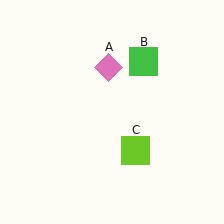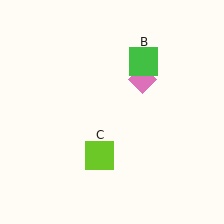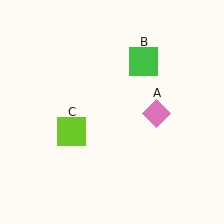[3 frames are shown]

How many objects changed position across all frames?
2 objects changed position: pink diamond (object A), lime square (object C).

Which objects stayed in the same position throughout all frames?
Green square (object B) remained stationary.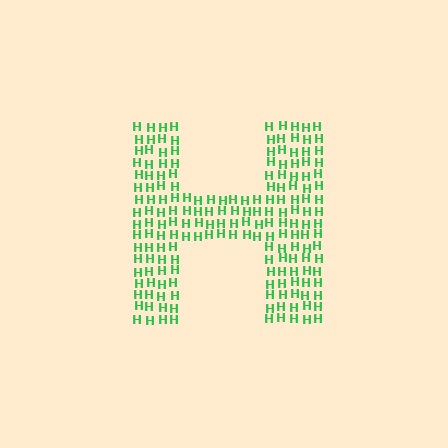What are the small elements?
The small elements are letter H's.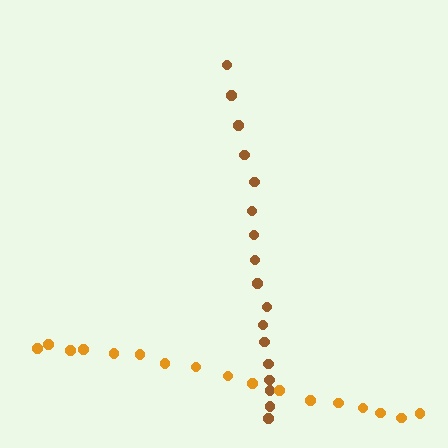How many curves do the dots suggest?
There are 2 distinct paths.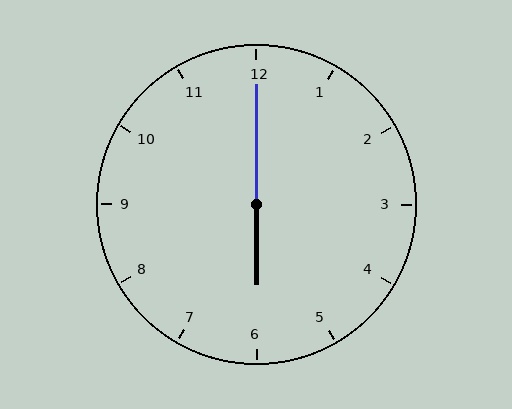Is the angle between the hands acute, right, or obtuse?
It is obtuse.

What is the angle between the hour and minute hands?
Approximately 180 degrees.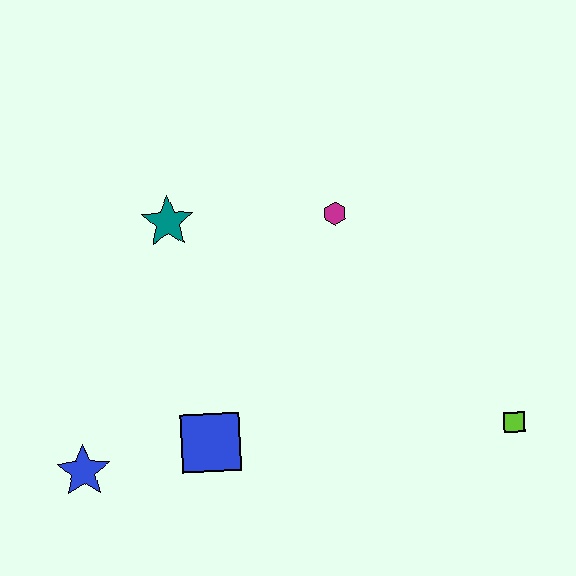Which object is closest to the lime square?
The magenta hexagon is closest to the lime square.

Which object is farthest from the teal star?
The lime square is farthest from the teal star.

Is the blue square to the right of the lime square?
No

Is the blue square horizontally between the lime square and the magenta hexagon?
No